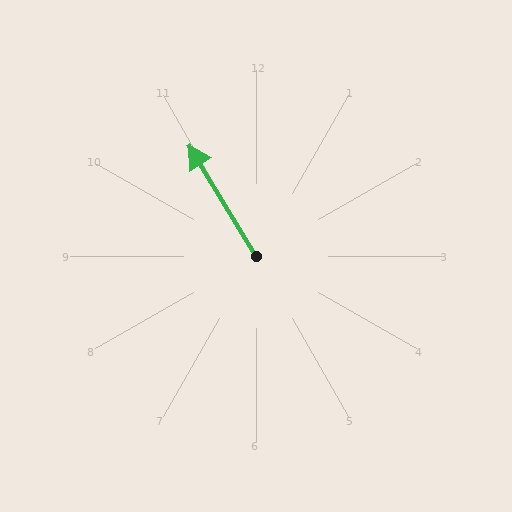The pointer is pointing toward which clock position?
Roughly 11 o'clock.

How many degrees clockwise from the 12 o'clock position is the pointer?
Approximately 329 degrees.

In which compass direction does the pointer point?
Northwest.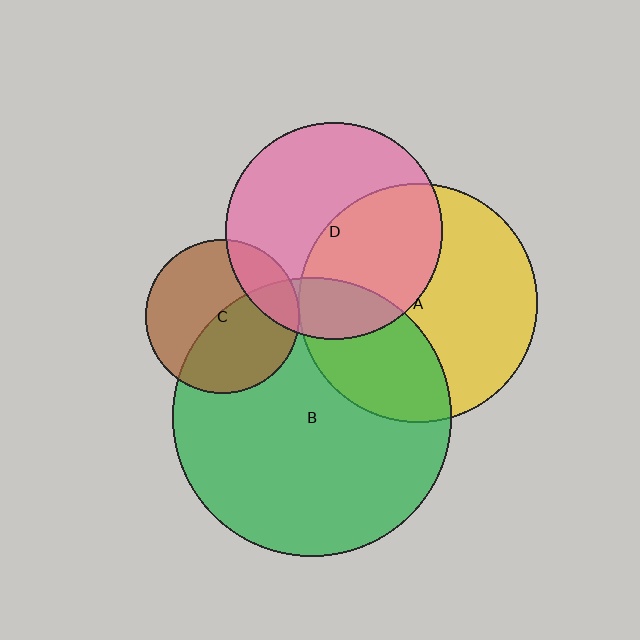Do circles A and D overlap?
Yes.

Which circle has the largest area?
Circle B (green).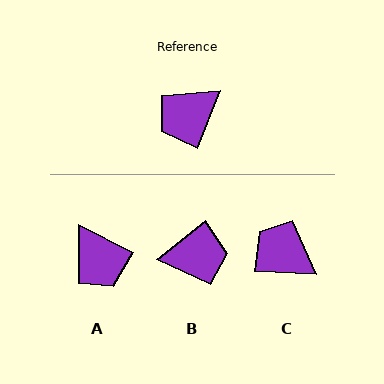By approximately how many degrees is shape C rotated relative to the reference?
Approximately 71 degrees clockwise.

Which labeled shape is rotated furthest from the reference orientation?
B, about 151 degrees away.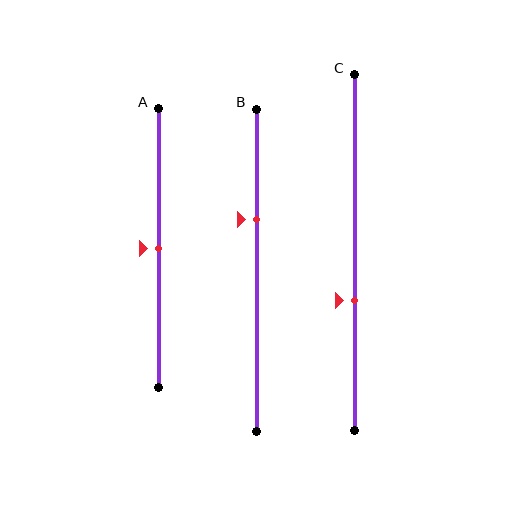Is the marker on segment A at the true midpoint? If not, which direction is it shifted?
Yes, the marker on segment A is at the true midpoint.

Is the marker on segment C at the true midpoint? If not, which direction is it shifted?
No, the marker on segment C is shifted downward by about 13% of the segment length.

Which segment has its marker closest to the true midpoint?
Segment A has its marker closest to the true midpoint.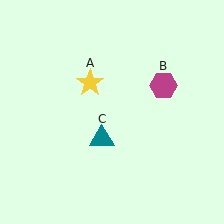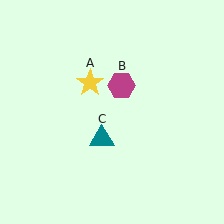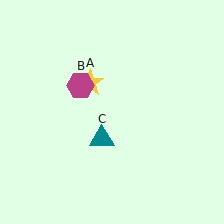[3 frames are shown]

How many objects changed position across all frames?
1 object changed position: magenta hexagon (object B).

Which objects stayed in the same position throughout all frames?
Yellow star (object A) and teal triangle (object C) remained stationary.